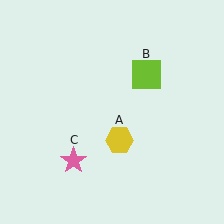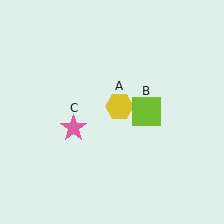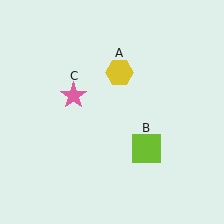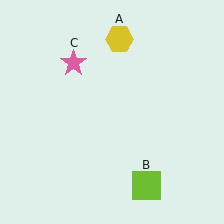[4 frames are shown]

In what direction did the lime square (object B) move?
The lime square (object B) moved down.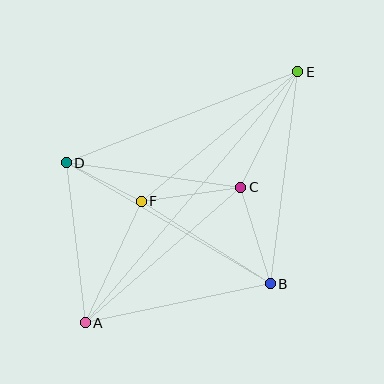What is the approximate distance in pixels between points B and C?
The distance between B and C is approximately 101 pixels.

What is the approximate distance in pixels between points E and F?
The distance between E and F is approximately 203 pixels.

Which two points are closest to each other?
Points D and F are closest to each other.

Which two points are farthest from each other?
Points A and E are farthest from each other.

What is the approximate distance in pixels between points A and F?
The distance between A and F is approximately 134 pixels.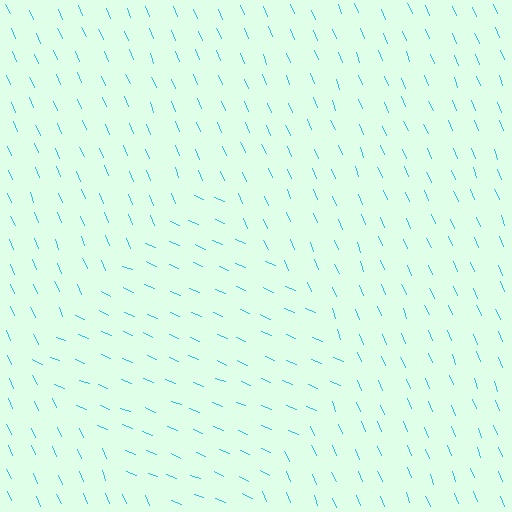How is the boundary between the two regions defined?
The boundary is defined purely by a change in line orientation (approximately 45 degrees difference). All lines are the same color and thickness.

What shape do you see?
I see a diamond.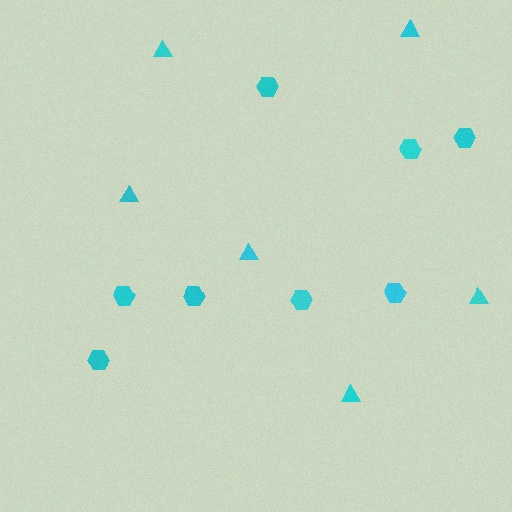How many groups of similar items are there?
There are 2 groups: one group of triangles (6) and one group of hexagons (8).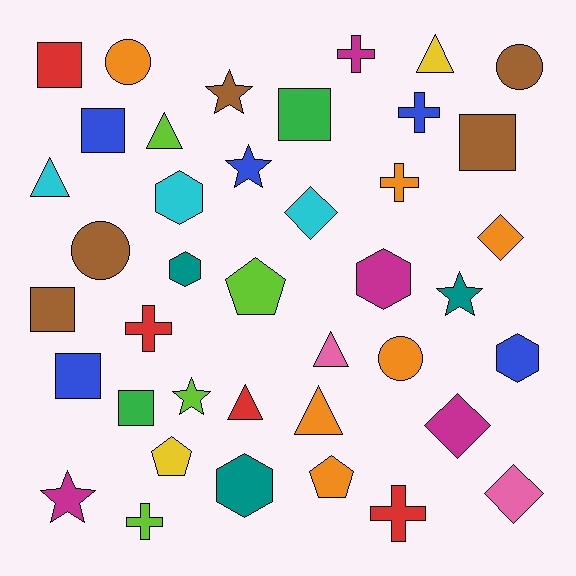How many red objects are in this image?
There are 4 red objects.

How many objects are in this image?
There are 40 objects.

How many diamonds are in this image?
There are 4 diamonds.